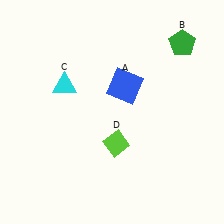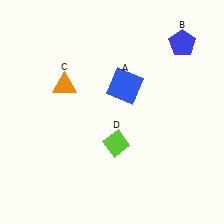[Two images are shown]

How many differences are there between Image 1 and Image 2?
There are 2 differences between the two images.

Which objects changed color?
B changed from green to blue. C changed from cyan to orange.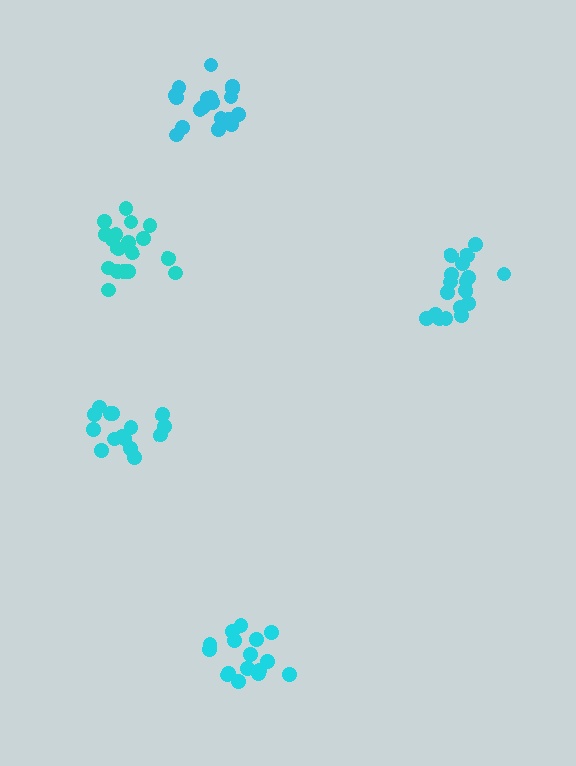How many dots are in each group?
Group 1: 16 dots, Group 2: 19 dots, Group 3: 18 dots, Group 4: 20 dots, Group 5: 16 dots (89 total).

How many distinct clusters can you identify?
There are 5 distinct clusters.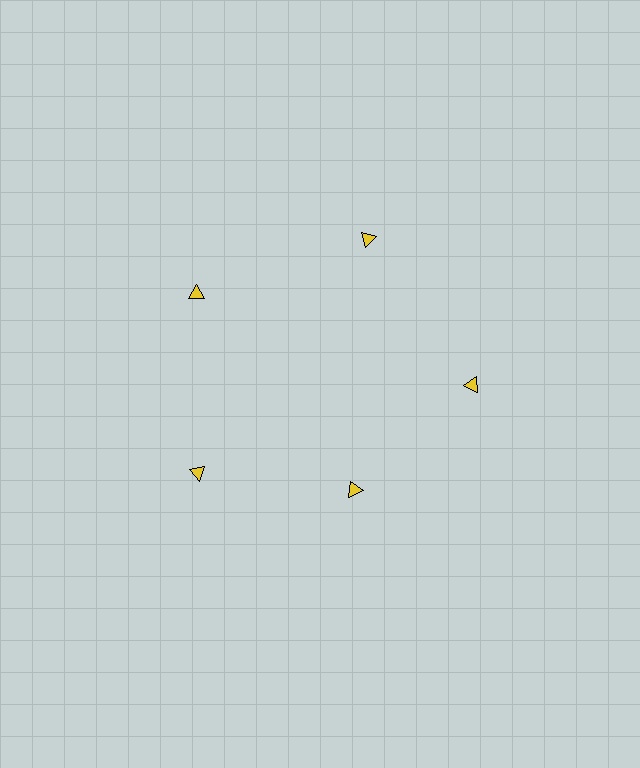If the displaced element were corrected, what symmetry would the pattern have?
It would have 5-fold rotational symmetry — the pattern would map onto itself every 72 degrees.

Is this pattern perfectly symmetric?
No. The 5 yellow triangles are arranged in a ring, but one element near the 5 o'clock position is pulled inward toward the center, breaking the 5-fold rotational symmetry.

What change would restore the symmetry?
The symmetry would be restored by moving it outward, back onto the ring so that all 5 triangles sit at equal angles and equal distance from the center.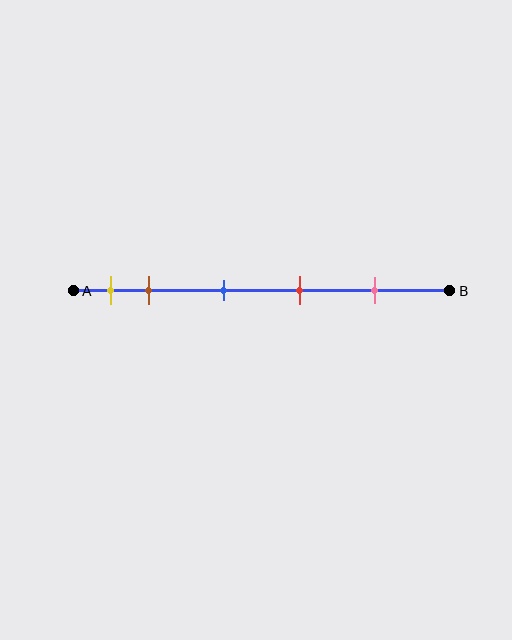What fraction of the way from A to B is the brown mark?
The brown mark is approximately 20% (0.2) of the way from A to B.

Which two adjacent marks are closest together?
The yellow and brown marks are the closest adjacent pair.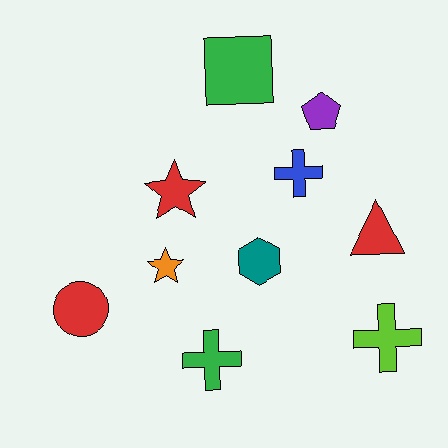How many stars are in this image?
There are 2 stars.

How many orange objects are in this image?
There is 1 orange object.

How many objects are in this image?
There are 10 objects.